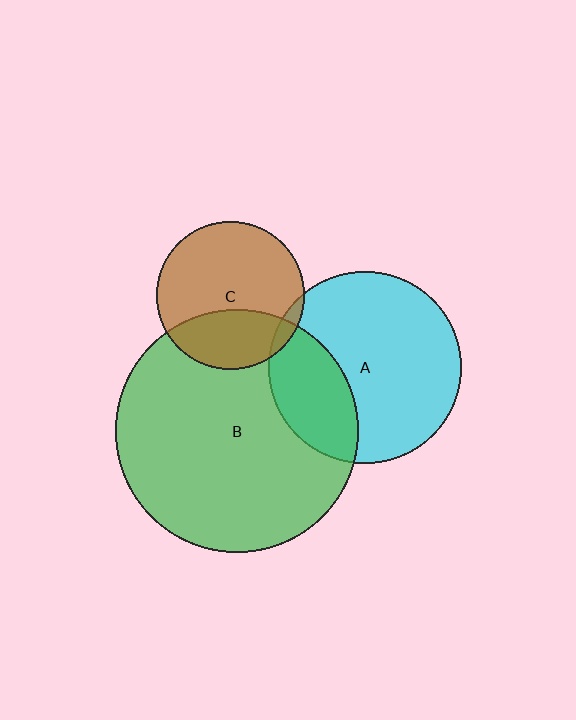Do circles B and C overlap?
Yes.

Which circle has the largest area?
Circle B (green).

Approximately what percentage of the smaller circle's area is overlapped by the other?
Approximately 35%.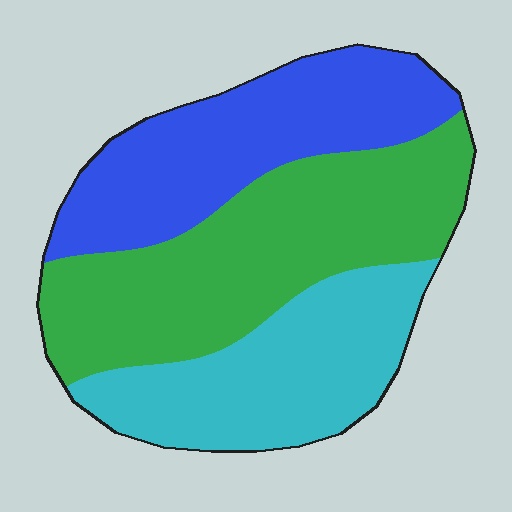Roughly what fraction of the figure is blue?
Blue takes up between a quarter and a half of the figure.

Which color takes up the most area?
Green, at roughly 40%.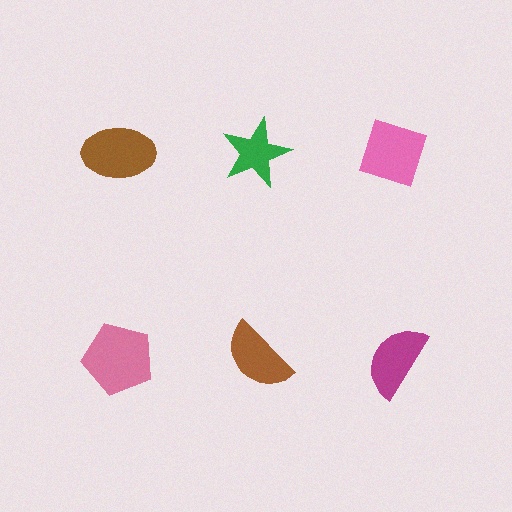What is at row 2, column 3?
A magenta semicircle.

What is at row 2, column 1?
A pink pentagon.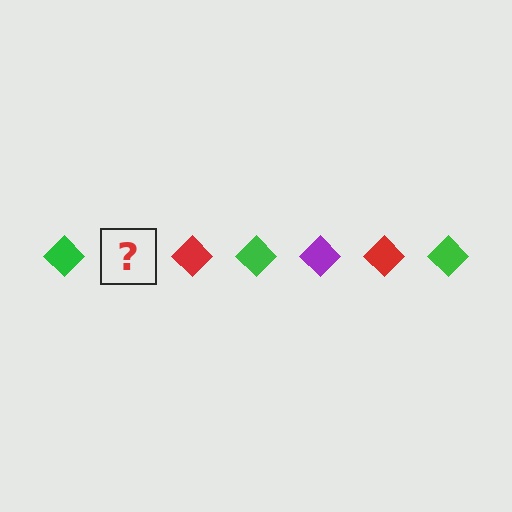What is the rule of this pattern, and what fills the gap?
The rule is that the pattern cycles through green, purple, red diamonds. The gap should be filled with a purple diamond.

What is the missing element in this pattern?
The missing element is a purple diamond.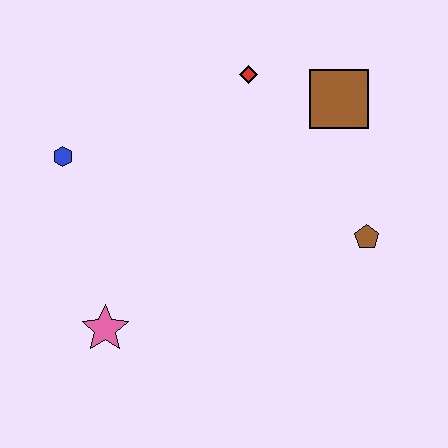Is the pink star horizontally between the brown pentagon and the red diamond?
No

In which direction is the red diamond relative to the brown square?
The red diamond is to the left of the brown square.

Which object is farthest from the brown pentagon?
The blue hexagon is farthest from the brown pentagon.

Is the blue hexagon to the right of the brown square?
No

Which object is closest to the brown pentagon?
The brown square is closest to the brown pentagon.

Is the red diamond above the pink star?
Yes